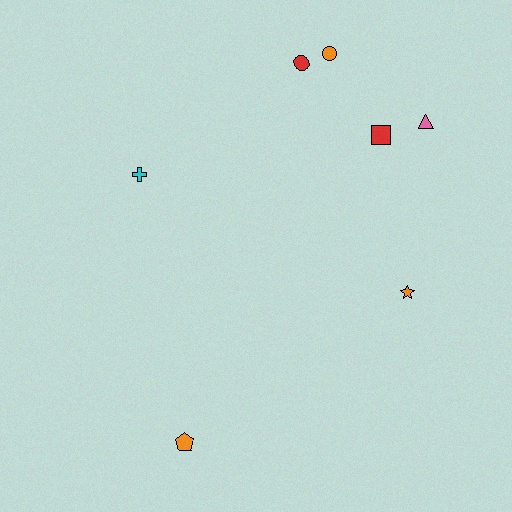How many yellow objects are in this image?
There are no yellow objects.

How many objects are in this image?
There are 7 objects.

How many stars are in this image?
There is 1 star.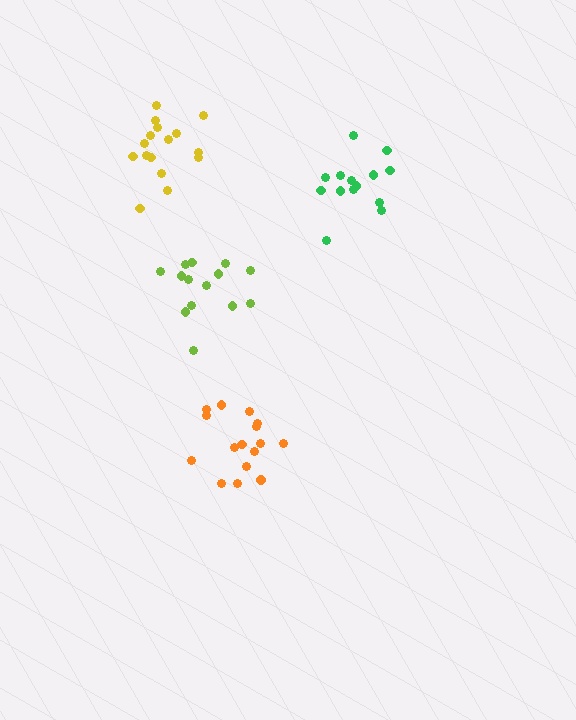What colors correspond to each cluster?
The clusters are colored: green, lime, orange, yellow.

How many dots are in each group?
Group 1: 14 dots, Group 2: 14 dots, Group 3: 16 dots, Group 4: 16 dots (60 total).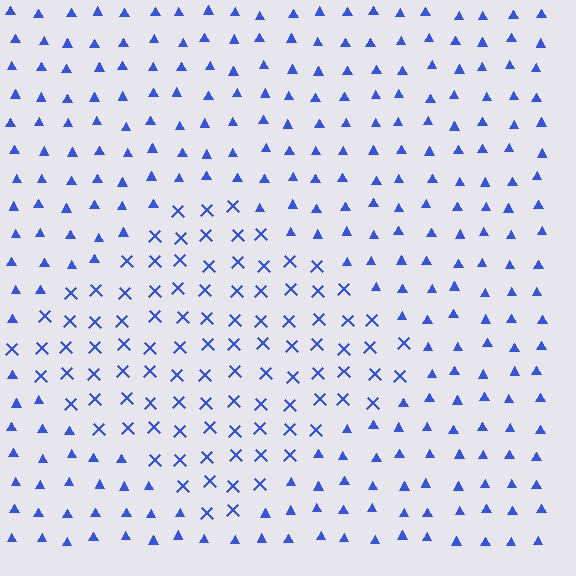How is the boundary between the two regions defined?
The boundary is defined by a change in element shape: X marks inside vs. triangles outside. All elements share the same color and spacing.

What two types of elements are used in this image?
The image uses X marks inside the diamond region and triangles outside it.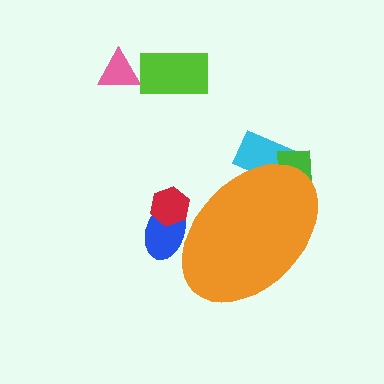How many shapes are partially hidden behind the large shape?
4 shapes are partially hidden.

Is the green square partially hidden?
Yes, the green square is partially hidden behind the orange ellipse.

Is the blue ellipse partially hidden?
Yes, the blue ellipse is partially hidden behind the orange ellipse.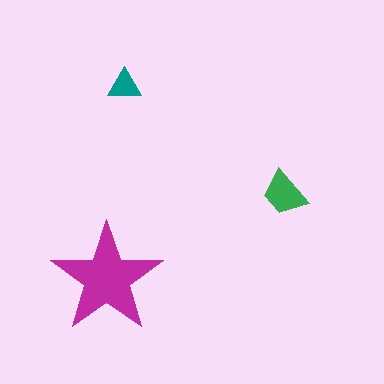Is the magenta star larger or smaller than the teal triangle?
Larger.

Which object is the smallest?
The teal triangle.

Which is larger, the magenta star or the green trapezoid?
The magenta star.